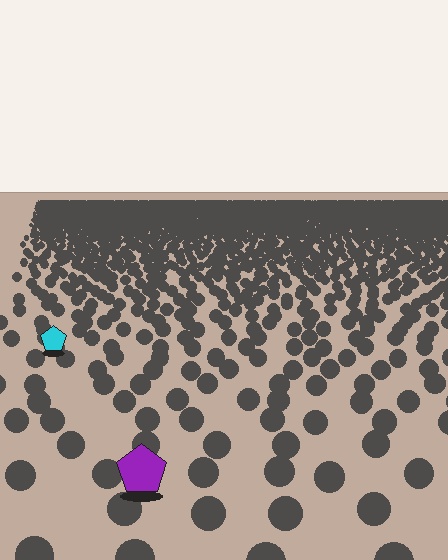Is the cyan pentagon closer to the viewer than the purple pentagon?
No. The purple pentagon is closer — you can tell from the texture gradient: the ground texture is coarser near it.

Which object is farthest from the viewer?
The cyan pentagon is farthest from the viewer. It appears smaller and the ground texture around it is denser.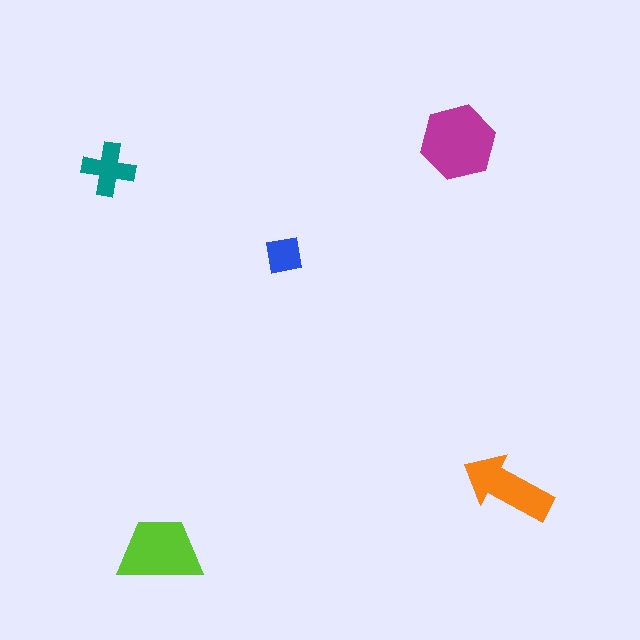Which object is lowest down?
The lime trapezoid is bottommost.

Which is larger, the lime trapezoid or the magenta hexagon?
The magenta hexagon.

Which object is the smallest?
The blue square.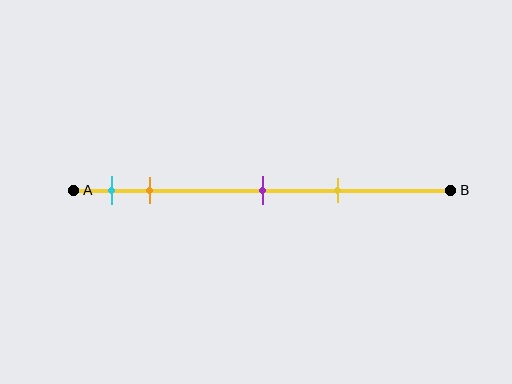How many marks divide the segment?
There are 4 marks dividing the segment.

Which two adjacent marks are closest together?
The cyan and orange marks are the closest adjacent pair.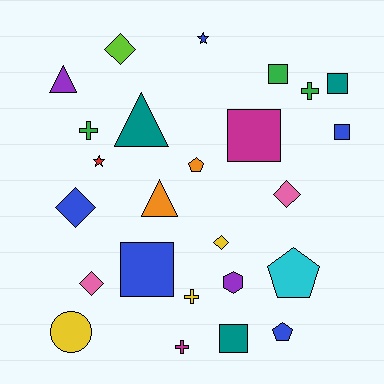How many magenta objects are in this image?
There are 2 magenta objects.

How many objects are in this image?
There are 25 objects.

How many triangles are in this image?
There are 3 triangles.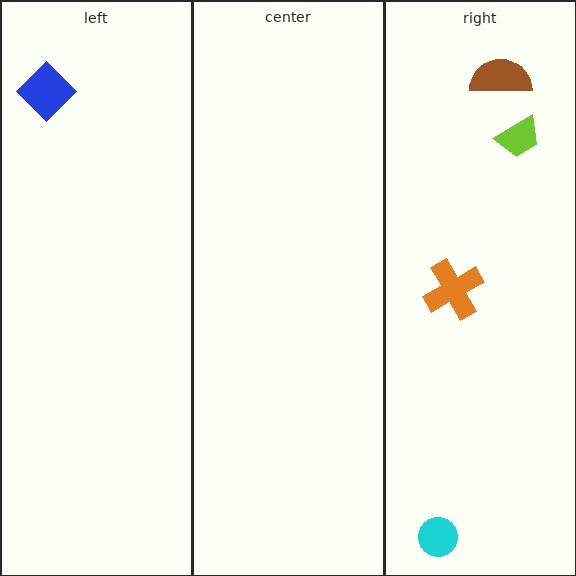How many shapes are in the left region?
1.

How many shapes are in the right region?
4.